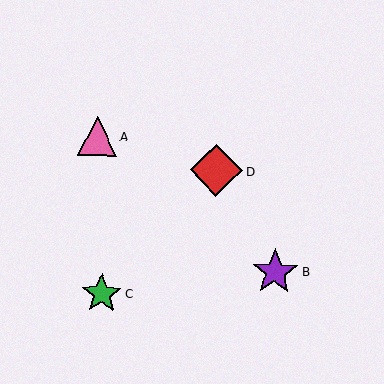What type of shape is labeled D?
Shape D is a red diamond.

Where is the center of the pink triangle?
The center of the pink triangle is at (97, 136).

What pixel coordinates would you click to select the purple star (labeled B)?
Click at (275, 272) to select the purple star B.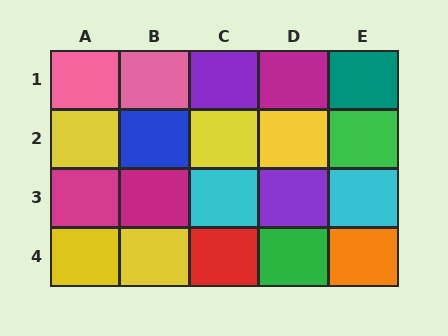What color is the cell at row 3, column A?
Magenta.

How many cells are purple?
2 cells are purple.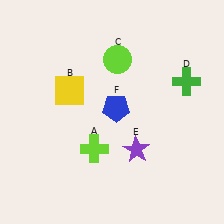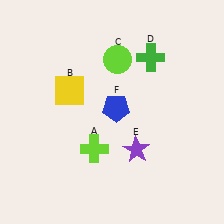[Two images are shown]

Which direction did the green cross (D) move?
The green cross (D) moved left.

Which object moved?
The green cross (D) moved left.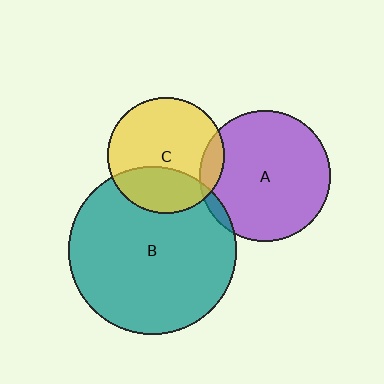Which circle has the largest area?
Circle B (teal).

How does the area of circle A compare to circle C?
Approximately 1.3 times.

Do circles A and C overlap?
Yes.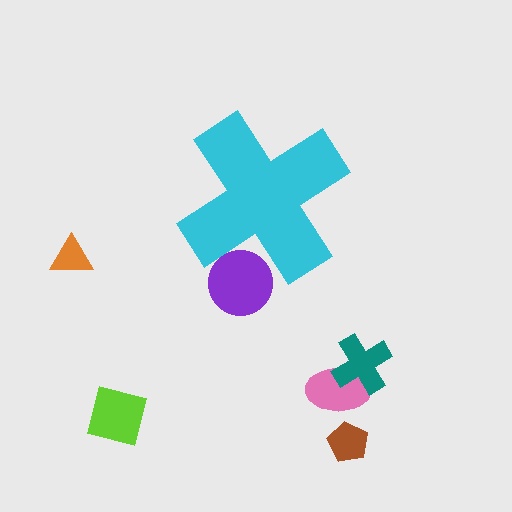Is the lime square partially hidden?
No, the lime square is fully visible.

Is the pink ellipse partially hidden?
No, the pink ellipse is fully visible.